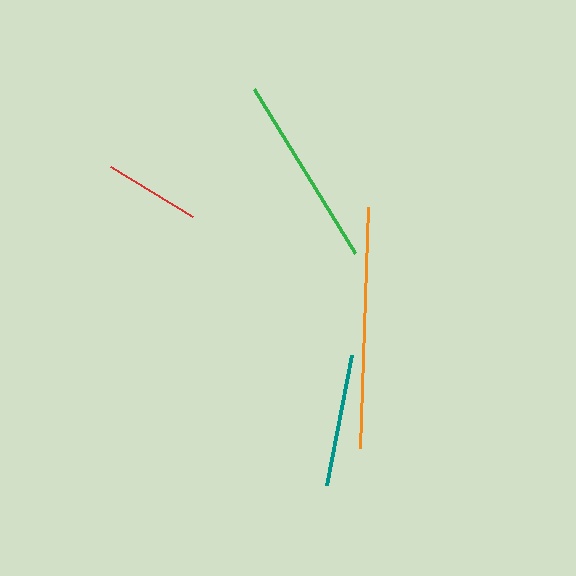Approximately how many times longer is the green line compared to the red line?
The green line is approximately 2.0 times the length of the red line.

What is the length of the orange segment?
The orange segment is approximately 241 pixels long.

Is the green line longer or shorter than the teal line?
The green line is longer than the teal line.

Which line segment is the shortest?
The red line is the shortest at approximately 96 pixels.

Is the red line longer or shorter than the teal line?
The teal line is longer than the red line.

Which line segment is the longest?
The orange line is the longest at approximately 241 pixels.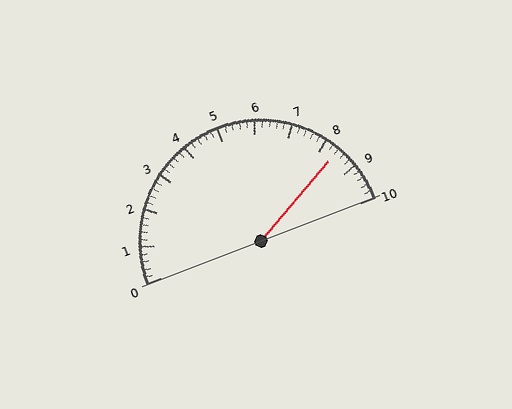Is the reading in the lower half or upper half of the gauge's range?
The reading is in the upper half of the range (0 to 10).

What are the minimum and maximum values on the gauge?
The gauge ranges from 0 to 10.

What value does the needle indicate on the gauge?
The needle indicates approximately 8.4.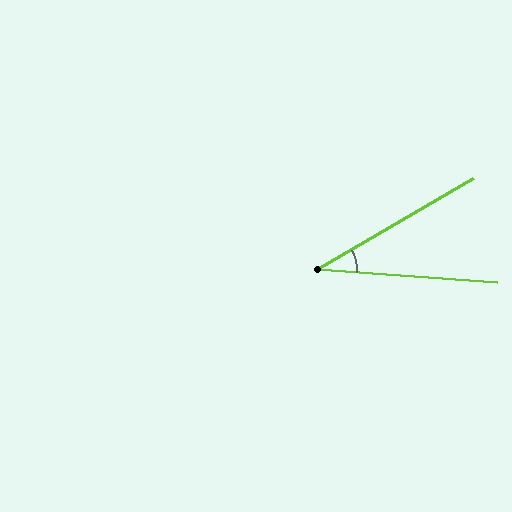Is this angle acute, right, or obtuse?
It is acute.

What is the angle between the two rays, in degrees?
Approximately 34 degrees.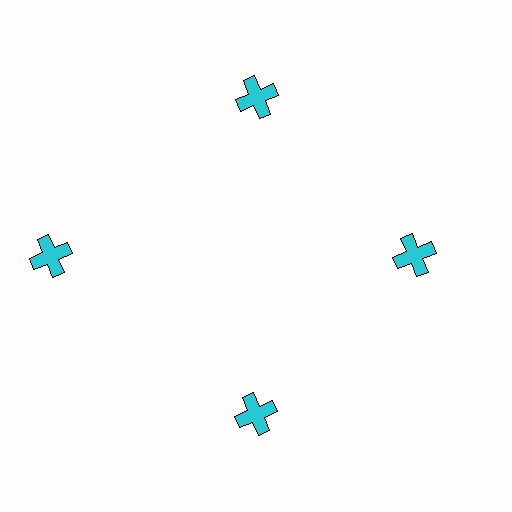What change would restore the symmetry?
The symmetry would be restored by moving it inward, back onto the ring so that all 4 crosses sit at equal angles and equal distance from the center.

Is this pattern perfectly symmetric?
No. The 4 cyan crosses are arranged in a ring, but one element near the 9 o'clock position is pushed outward from the center, breaking the 4-fold rotational symmetry.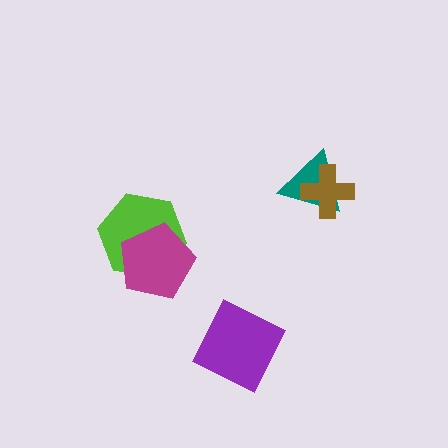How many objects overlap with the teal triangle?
1 object overlaps with the teal triangle.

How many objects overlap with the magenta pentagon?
1 object overlaps with the magenta pentagon.